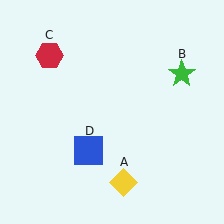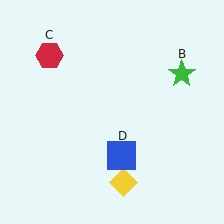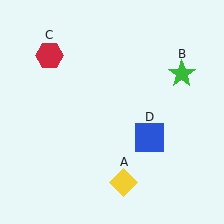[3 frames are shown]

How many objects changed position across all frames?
1 object changed position: blue square (object D).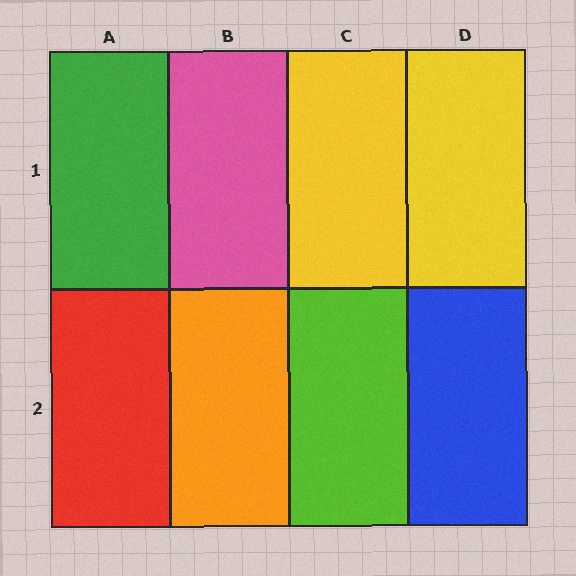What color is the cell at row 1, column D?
Yellow.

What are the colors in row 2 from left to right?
Red, orange, lime, blue.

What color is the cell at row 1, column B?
Pink.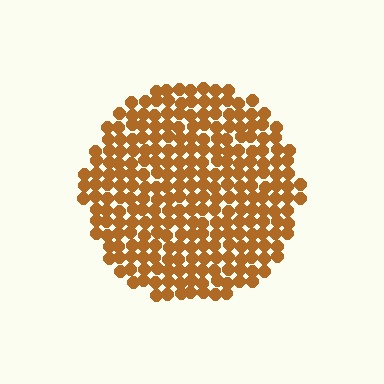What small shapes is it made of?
It is made of small circles.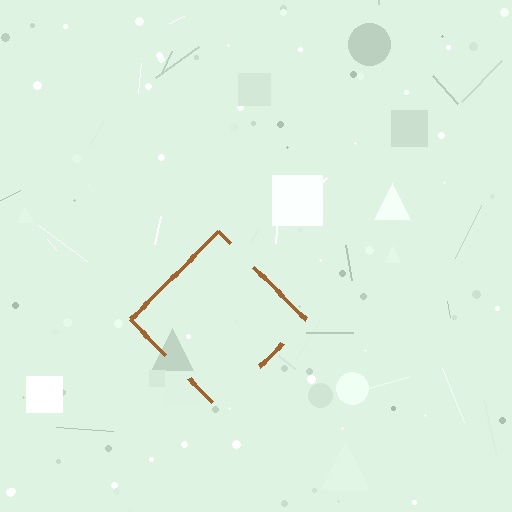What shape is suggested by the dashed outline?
The dashed outline suggests a diamond.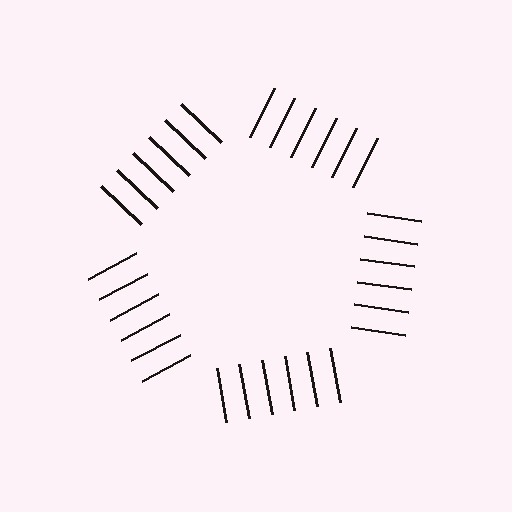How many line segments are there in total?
30 — 6 along each of the 5 edges.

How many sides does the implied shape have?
5 sides — the line-ends trace a pentagon.